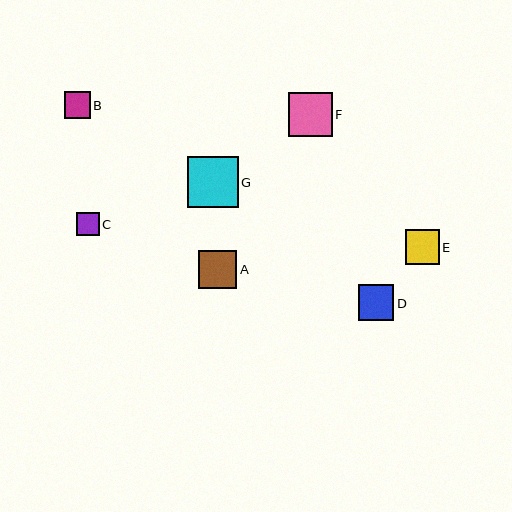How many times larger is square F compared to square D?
Square F is approximately 1.2 times the size of square D.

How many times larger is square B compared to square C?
Square B is approximately 1.2 times the size of square C.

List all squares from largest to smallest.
From largest to smallest: G, F, A, D, E, B, C.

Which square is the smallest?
Square C is the smallest with a size of approximately 22 pixels.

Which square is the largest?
Square G is the largest with a size of approximately 51 pixels.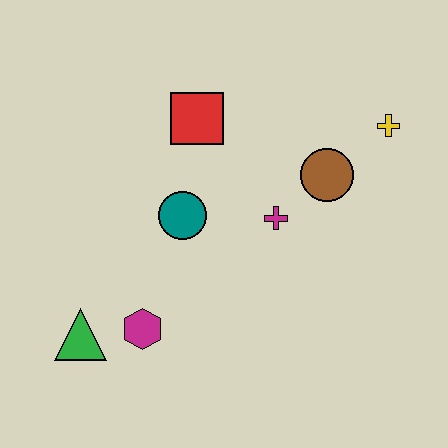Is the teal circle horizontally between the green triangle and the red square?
Yes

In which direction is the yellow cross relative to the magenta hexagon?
The yellow cross is to the right of the magenta hexagon.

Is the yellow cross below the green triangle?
No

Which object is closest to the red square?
The teal circle is closest to the red square.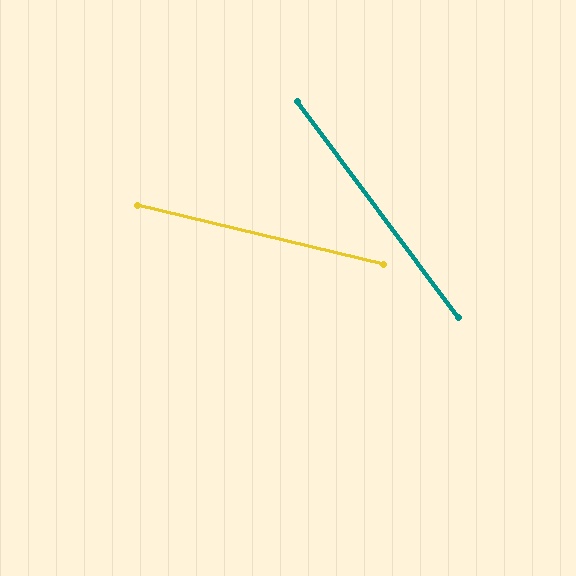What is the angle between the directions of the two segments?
Approximately 40 degrees.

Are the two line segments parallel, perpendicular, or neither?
Neither parallel nor perpendicular — they differ by about 40°.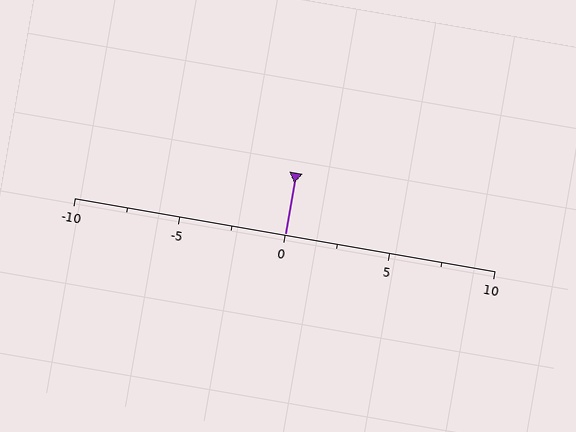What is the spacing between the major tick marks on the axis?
The major ticks are spaced 5 apart.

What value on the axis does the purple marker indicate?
The marker indicates approximately 0.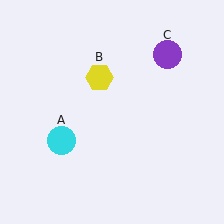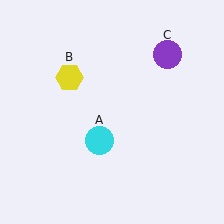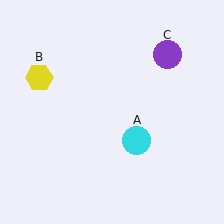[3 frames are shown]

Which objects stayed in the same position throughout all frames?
Purple circle (object C) remained stationary.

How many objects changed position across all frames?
2 objects changed position: cyan circle (object A), yellow hexagon (object B).